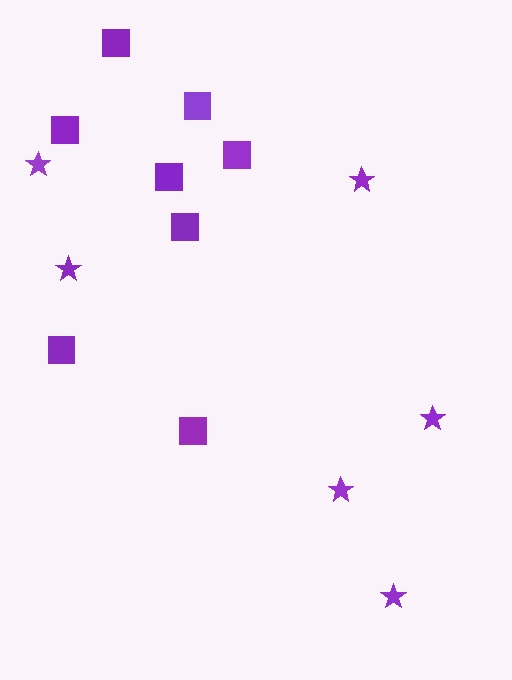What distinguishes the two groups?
There are 2 groups: one group of stars (6) and one group of squares (8).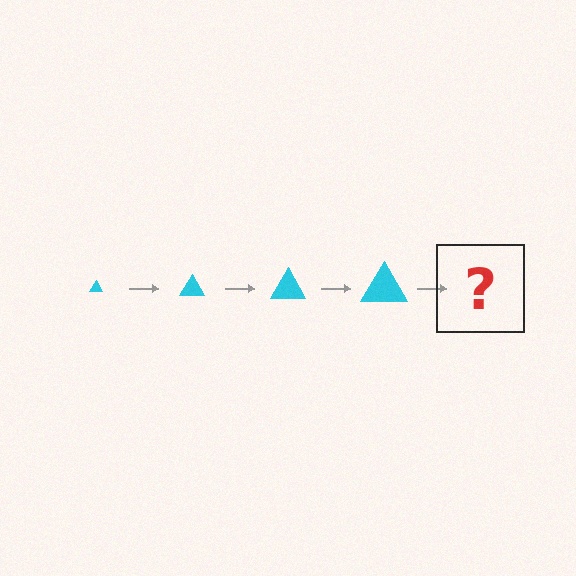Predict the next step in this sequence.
The next step is a cyan triangle, larger than the previous one.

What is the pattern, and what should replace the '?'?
The pattern is that the triangle gets progressively larger each step. The '?' should be a cyan triangle, larger than the previous one.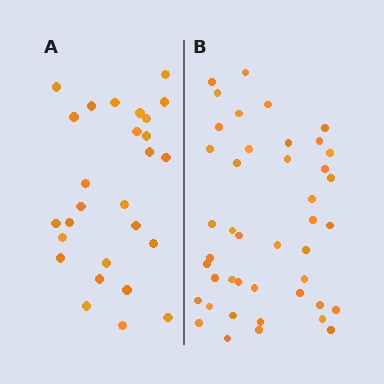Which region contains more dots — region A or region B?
Region B (the right region) has more dots.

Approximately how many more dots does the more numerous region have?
Region B has approximately 15 more dots than region A.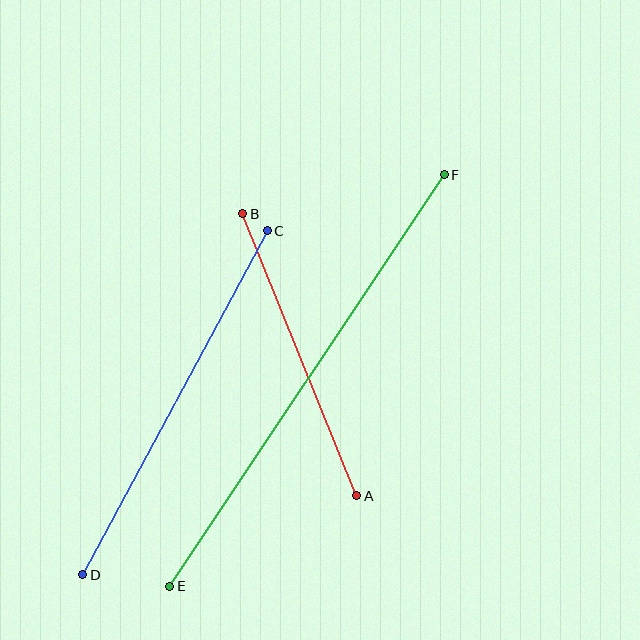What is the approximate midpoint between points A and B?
The midpoint is at approximately (300, 355) pixels.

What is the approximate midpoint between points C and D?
The midpoint is at approximately (175, 403) pixels.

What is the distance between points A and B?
The distance is approximately 304 pixels.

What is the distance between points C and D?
The distance is approximately 390 pixels.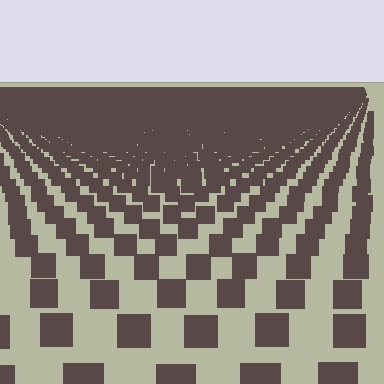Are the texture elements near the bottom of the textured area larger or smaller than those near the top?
Larger. Near the bottom, elements are closer to the viewer and appear at a bigger on-screen size.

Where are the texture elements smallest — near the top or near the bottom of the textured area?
Near the top.